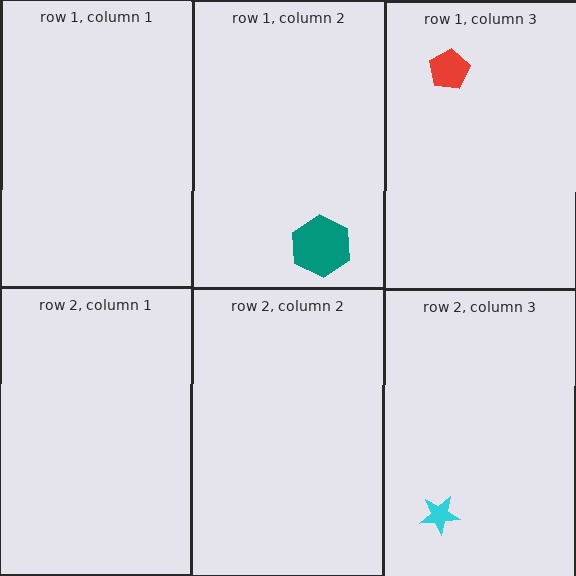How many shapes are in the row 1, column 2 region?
1.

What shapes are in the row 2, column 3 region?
The cyan star.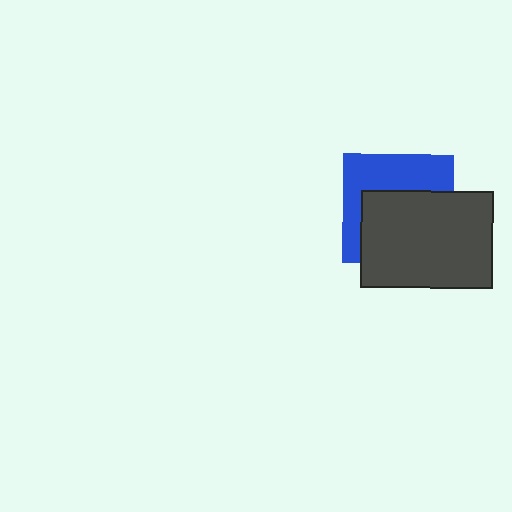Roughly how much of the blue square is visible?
A small part of it is visible (roughly 44%).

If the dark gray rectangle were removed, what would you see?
You would see the complete blue square.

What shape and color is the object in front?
The object in front is a dark gray rectangle.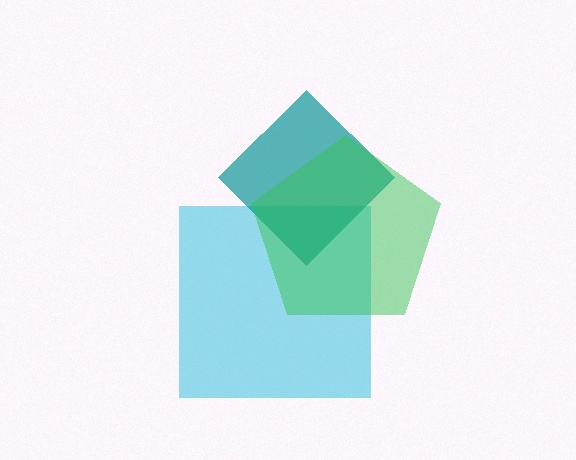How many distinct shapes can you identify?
There are 3 distinct shapes: a cyan square, a teal diamond, a green pentagon.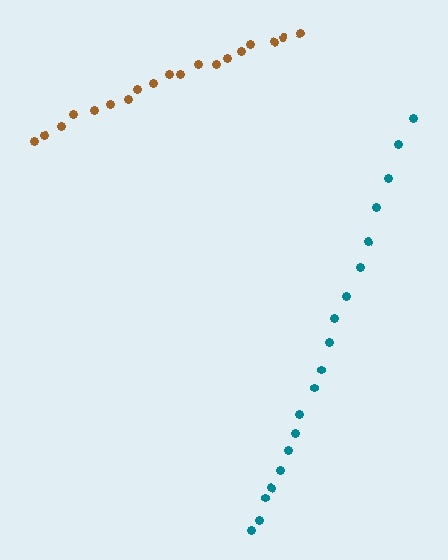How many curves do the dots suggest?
There are 2 distinct paths.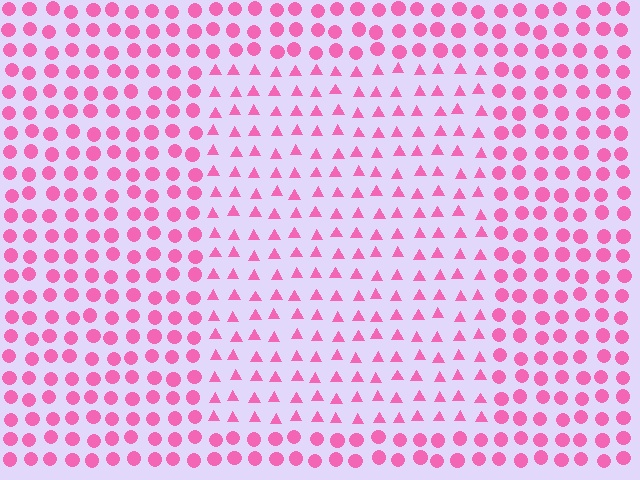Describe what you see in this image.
The image is filled with small pink elements arranged in a uniform grid. A rectangle-shaped region contains triangles, while the surrounding area contains circles. The boundary is defined purely by the change in element shape.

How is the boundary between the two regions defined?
The boundary is defined by a change in element shape: triangles inside vs. circles outside. All elements share the same color and spacing.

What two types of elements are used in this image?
The image uses triangles inside the rectangle region and circles outside it.